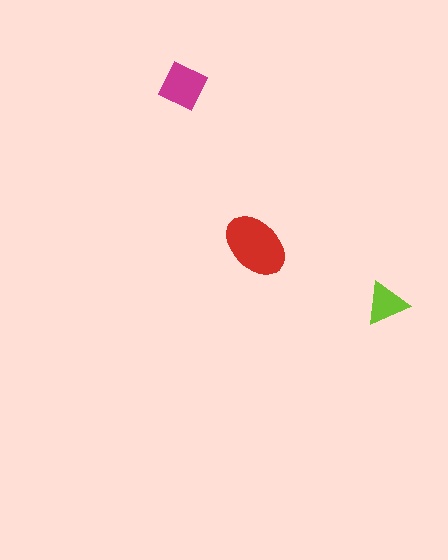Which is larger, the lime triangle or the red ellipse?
The red ellipse.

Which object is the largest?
The red ellipse.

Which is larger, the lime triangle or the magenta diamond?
The magenta diamond.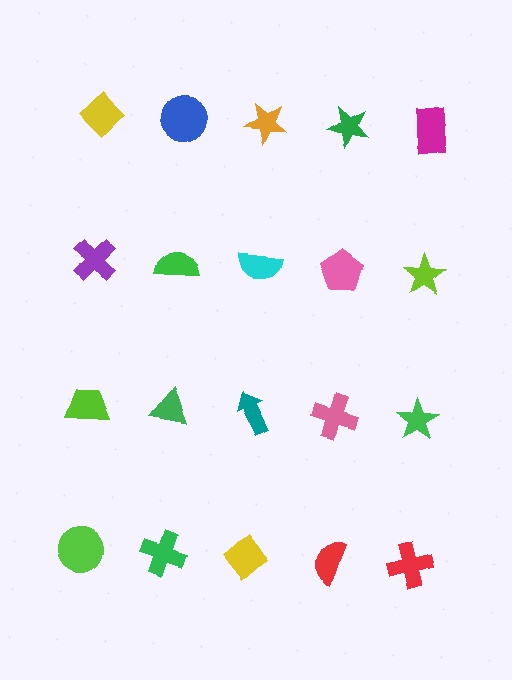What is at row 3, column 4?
A pink cross.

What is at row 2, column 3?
A cyan semicircle.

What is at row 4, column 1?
A lime circle.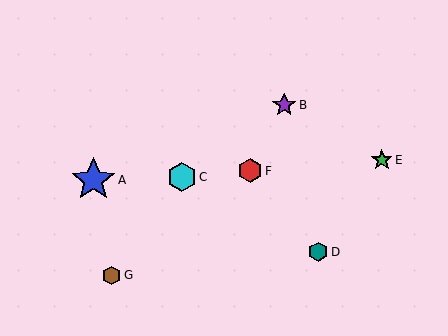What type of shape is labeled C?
Shape C is a cyan hexagon.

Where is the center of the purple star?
The center of the purple star is at (284, 105).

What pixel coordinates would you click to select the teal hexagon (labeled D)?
Click at (318, 252) to select the teal hexagon D.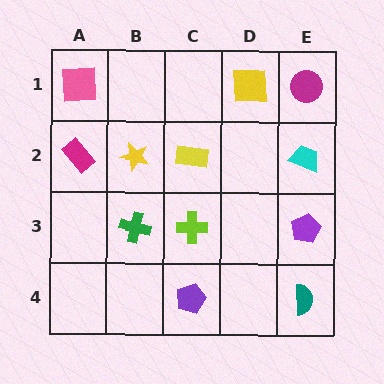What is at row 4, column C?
A purple pentagon.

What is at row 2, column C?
A yellow rectangle.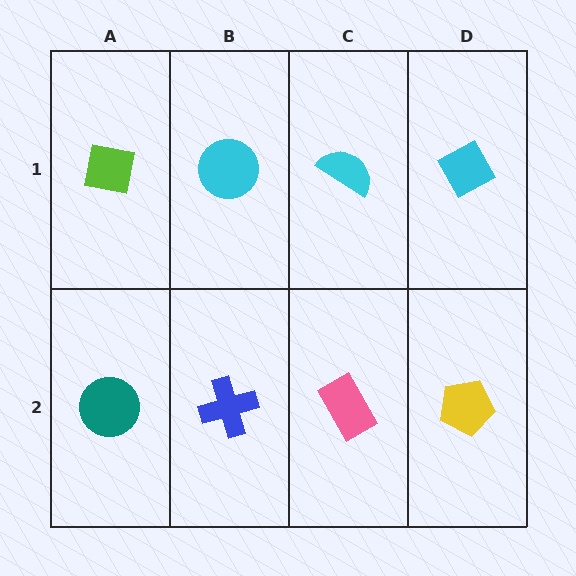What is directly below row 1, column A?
A teal circle.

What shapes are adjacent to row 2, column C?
A cyan semicircle (row 1, column C), a blue cross (row 2, column B), a yellow pentagon (row 2, column D).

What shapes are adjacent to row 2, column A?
A lime square (row 1, column A), a blue cross (row 2, column B).